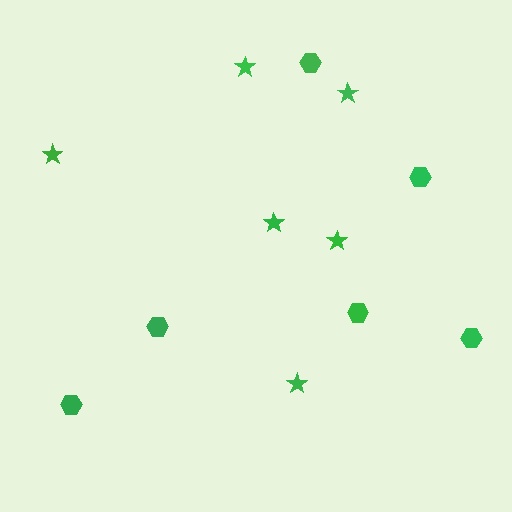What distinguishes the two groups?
There are 2 groups: one group of hexagons (6) and one group of stars (6).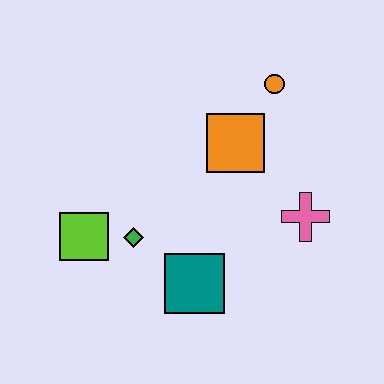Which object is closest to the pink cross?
The orange square is closest to the pink cross.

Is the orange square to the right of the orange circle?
No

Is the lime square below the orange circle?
Yes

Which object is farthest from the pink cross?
The lime square is farthest from the pink cross.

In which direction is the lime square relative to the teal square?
The lime square is to the left of the teal square.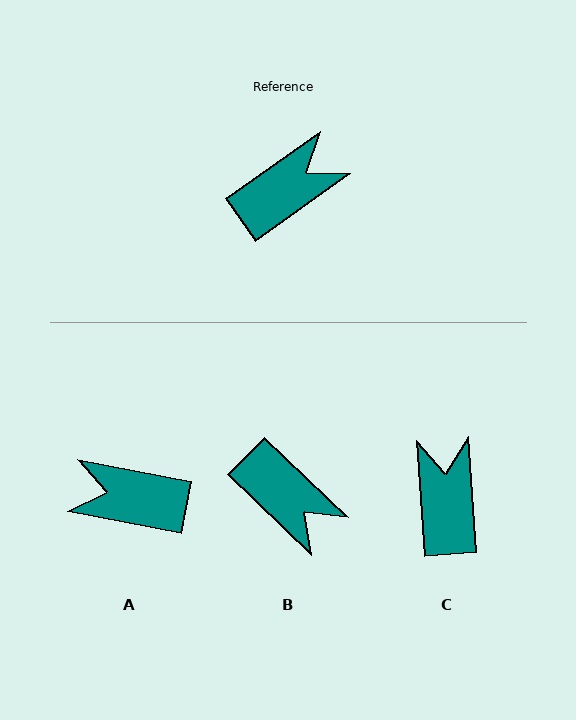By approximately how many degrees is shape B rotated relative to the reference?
Approximately 79 degrees clockwise.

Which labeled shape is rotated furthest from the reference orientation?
A, about 134 degrees away.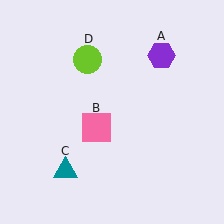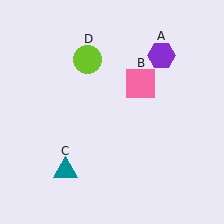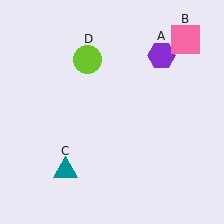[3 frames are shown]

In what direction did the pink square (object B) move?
The pink square (object B) moved up and to the right.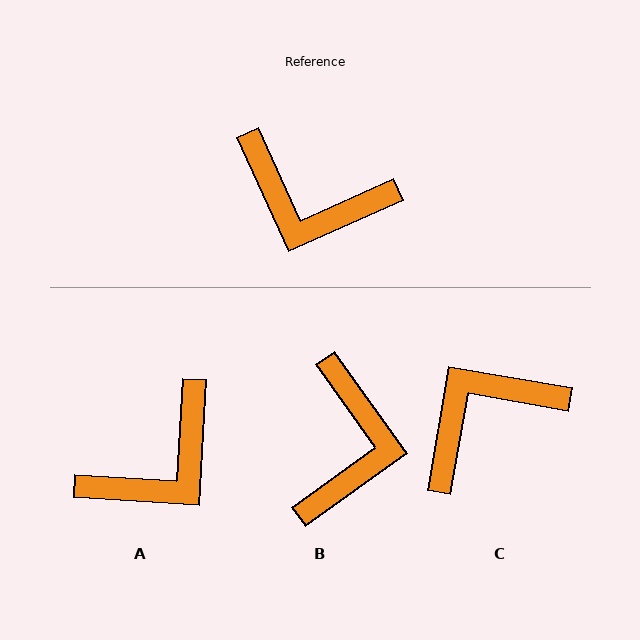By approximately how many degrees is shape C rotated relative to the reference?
Approximately 124 degrees clockwise.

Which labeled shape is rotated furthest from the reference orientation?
C, about 124 degrees away.